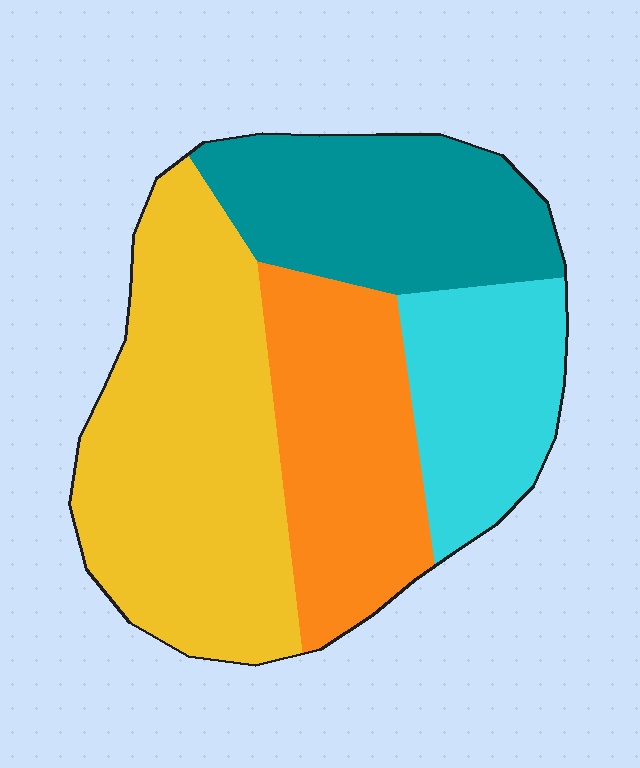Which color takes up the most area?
Yellow, at roughly 40%.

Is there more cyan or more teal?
Teal.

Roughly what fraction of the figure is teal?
Teal covers 22% of the figure.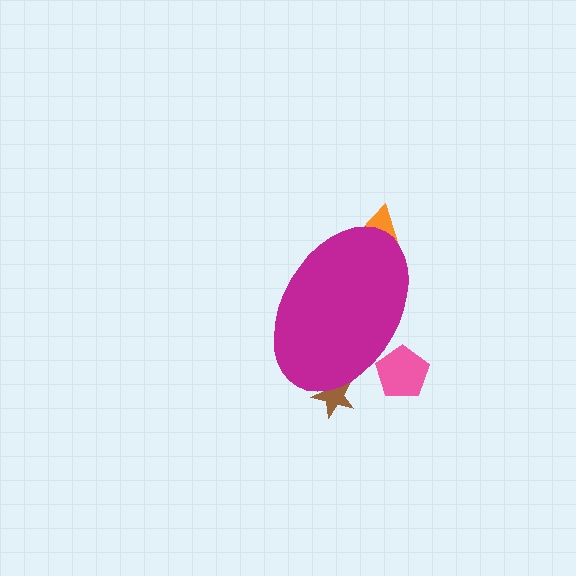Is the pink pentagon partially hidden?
Yes, the pink pentagon is partially hidden behind the magenta ellipse.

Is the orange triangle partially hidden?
Yes, the orange triangle is partially hidden behind the magenta ellipse.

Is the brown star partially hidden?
Yes, the brown star is partially hidden behind the magenta ellipse.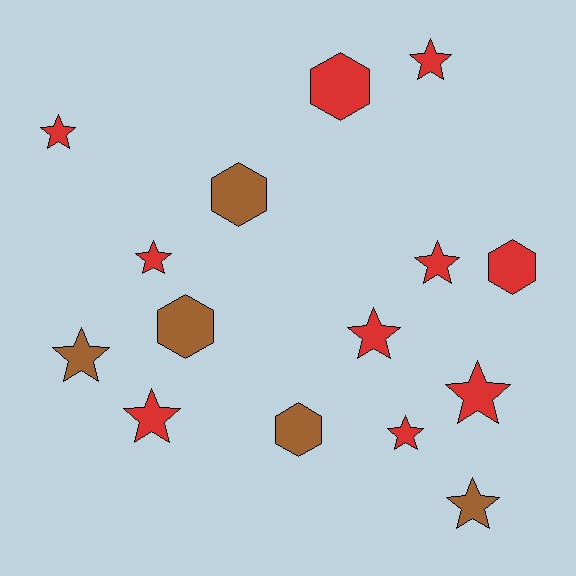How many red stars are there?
There are 8 red stars.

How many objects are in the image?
There are 15 objects.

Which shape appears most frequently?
Star, with 10 objects.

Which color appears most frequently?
Red, with 10 objects.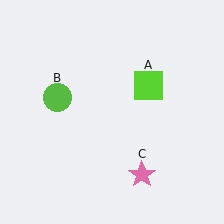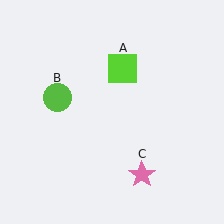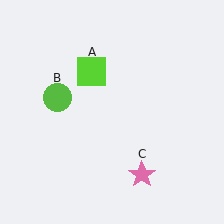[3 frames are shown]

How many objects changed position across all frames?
1 object changed position: lime square (object A).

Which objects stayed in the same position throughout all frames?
Lime circle (object B) and pink star (object C) remained stationary.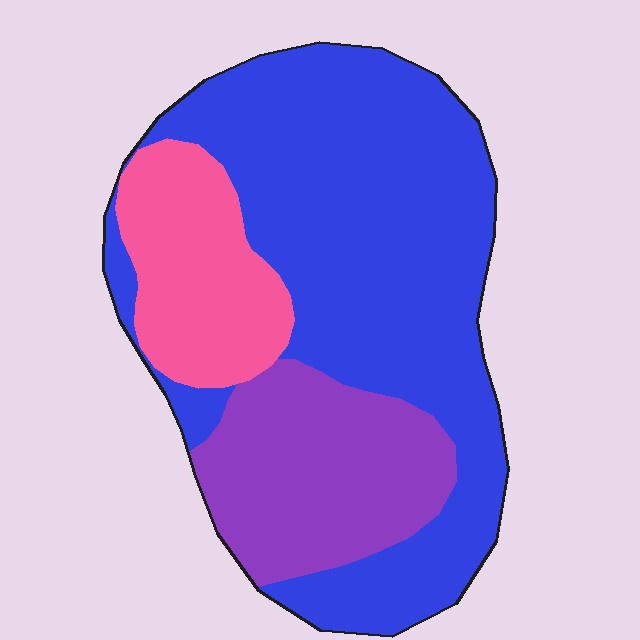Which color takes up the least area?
Pink, at roughly 15%.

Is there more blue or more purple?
Blue.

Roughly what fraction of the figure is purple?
Purple covers roughly 25% of the figure.